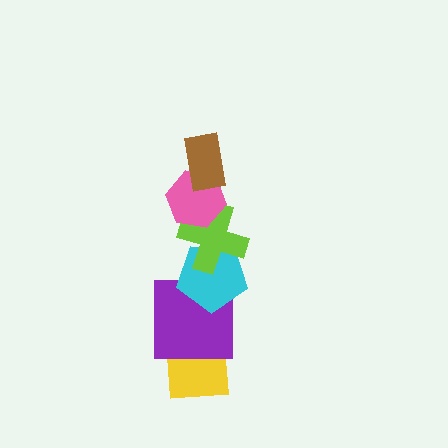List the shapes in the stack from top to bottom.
From top to bottom: the brown rectangle, the pink hexagon, the lime cross, the cyan pentagon, the purple square, the yellow square.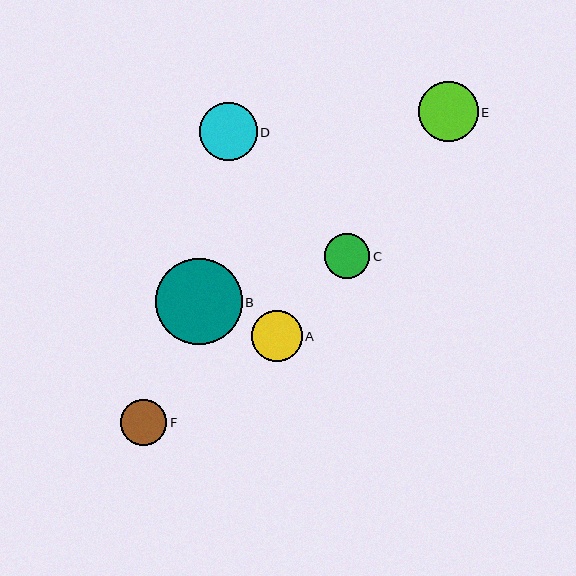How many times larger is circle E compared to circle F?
Circle E is approximately 1.3 times the size of circle F.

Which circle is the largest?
Circle B is the largest with a size of approximately 86 pixels.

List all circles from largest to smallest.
From largest to smallest: B, E, D, A, F, C.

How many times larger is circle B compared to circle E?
Circle B is approximately 1.4 times the size of circle E.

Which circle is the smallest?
Circle C is the smallest with a size of approximately 45 pixels.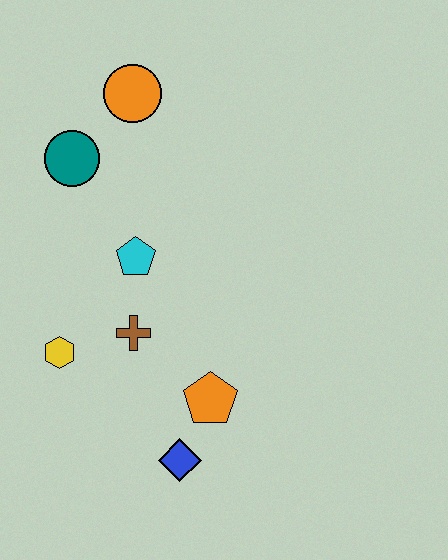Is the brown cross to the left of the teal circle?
No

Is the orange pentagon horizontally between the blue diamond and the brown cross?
No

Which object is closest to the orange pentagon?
The blue diamond is closest to the orange pentagon.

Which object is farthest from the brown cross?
The orange circle is farthest from the brown cross.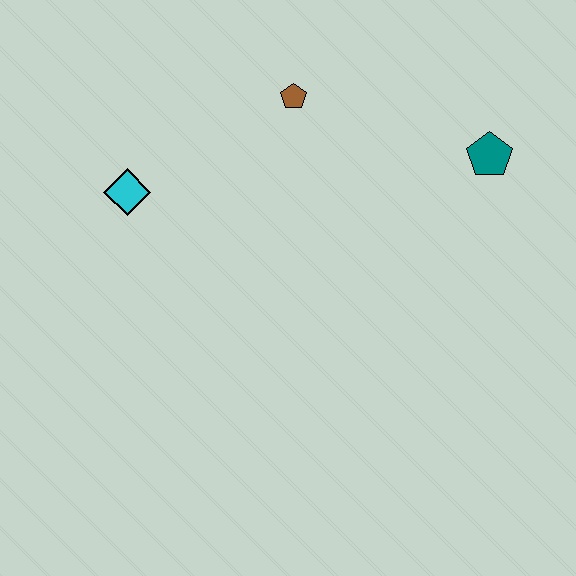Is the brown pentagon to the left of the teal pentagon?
Yes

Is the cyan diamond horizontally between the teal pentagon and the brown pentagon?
No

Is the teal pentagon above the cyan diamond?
Yes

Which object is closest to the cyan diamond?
The brown pentagon is closest to the cyan diamond.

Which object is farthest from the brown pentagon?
The teal pentagon is farthest from the brown pentagon.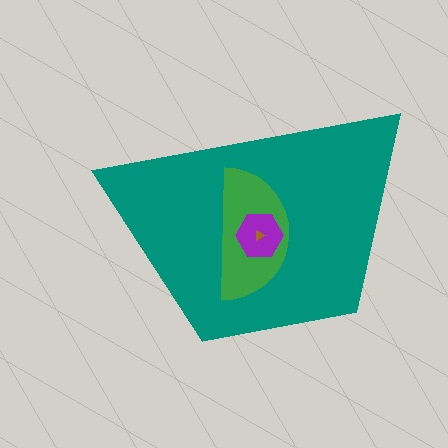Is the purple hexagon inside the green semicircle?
Yes.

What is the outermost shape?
The teal trapezoid.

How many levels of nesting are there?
4.